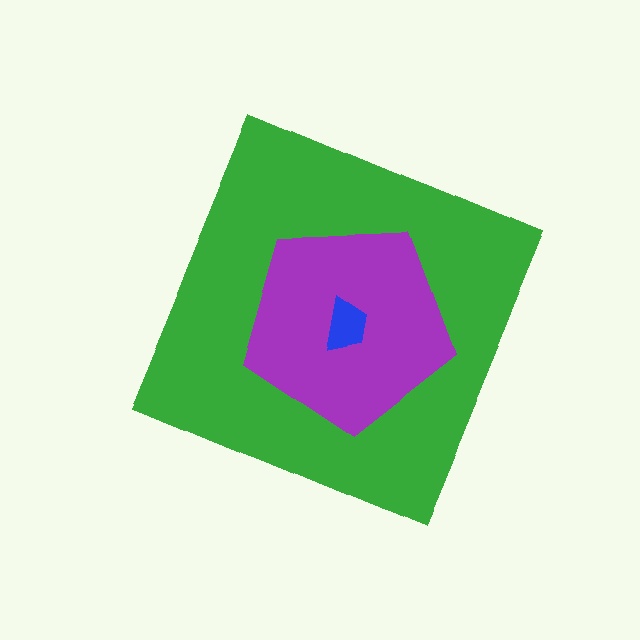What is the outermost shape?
The green diamond.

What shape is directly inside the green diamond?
The purple pentagon.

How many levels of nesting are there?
3.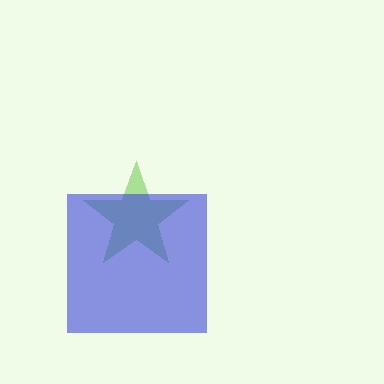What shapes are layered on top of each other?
The layered shapes are: a lime star, a blue square.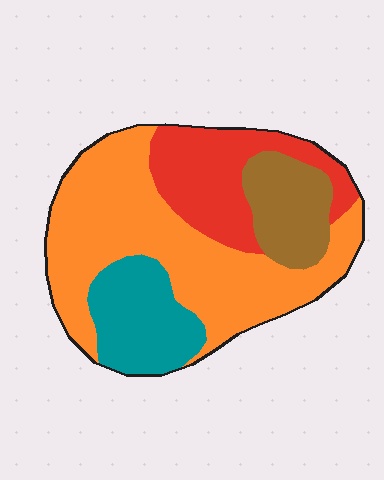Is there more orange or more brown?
Orange.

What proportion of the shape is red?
Red covers about 20% of the shape.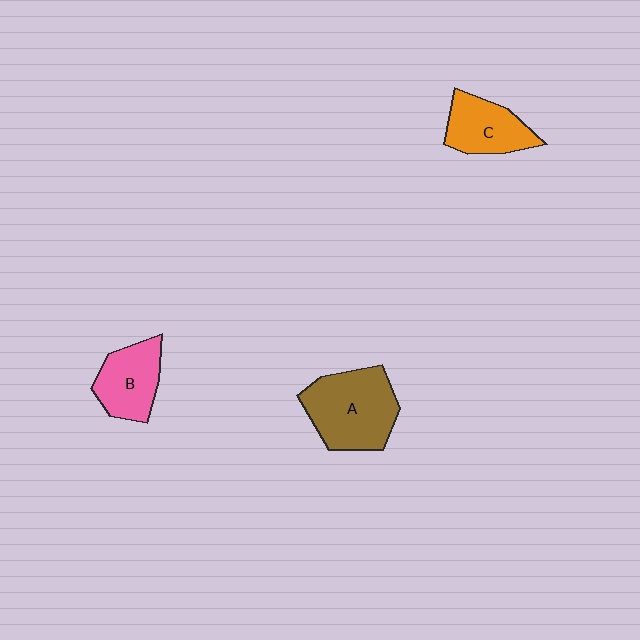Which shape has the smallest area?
Shape C (orange).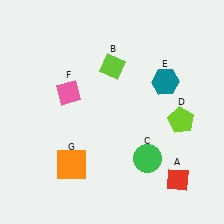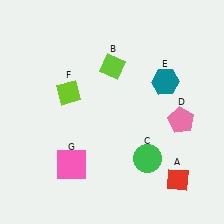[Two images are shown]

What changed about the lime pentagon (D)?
In Image 1, D is lime. In Image 2, it changed to pink.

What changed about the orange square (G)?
In Image 1, G is orange. In Image 2, it changed to pink.